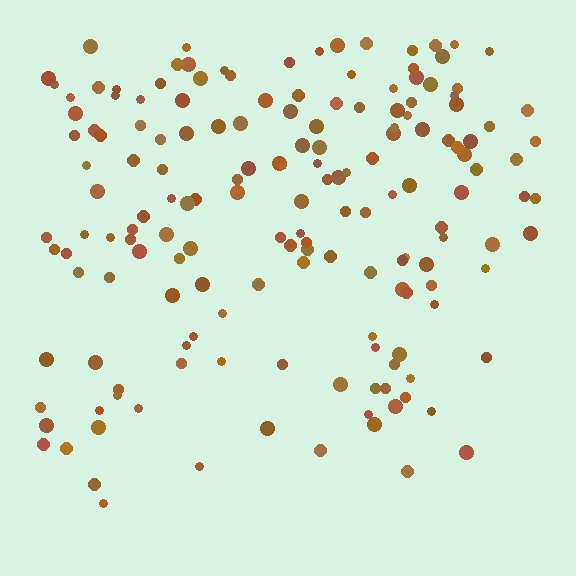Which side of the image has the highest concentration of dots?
The top.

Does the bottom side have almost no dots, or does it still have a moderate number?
Still a moderate number, just noticeably fewer than the top.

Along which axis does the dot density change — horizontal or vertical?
Vertical.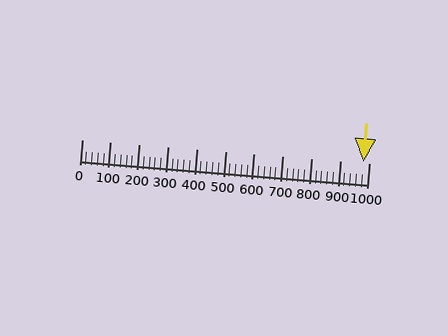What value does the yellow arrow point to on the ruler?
The yellow arrow points to approximately 980.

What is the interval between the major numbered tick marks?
The major tick marks are spaced 100 units apart.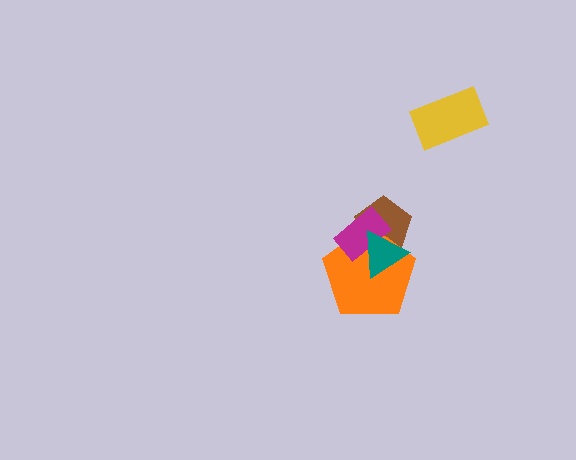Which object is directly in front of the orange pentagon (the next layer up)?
The magenta rectangle is directly in front of the orange pentagon.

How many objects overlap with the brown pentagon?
3 objects overlap with the brown pentagon.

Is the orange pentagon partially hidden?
Yes, it is partially covered by another shape.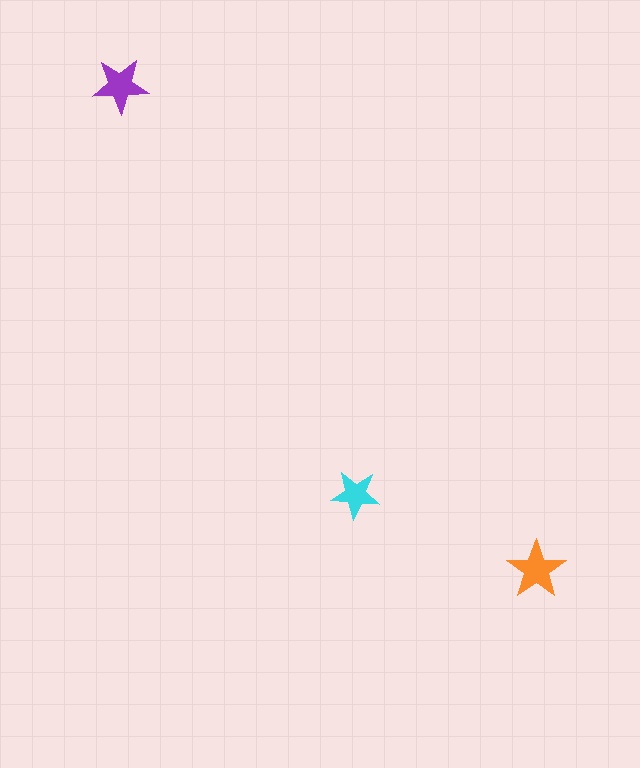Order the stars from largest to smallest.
the orange one, the purple one, the cyan one.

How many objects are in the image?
There are 3 objects in the image.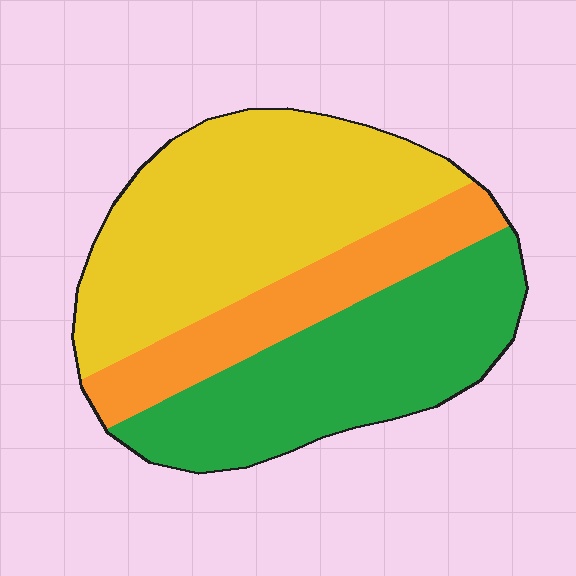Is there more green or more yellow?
Yellow.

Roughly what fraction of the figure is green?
Green takes up between a quarter and a half of the figure.